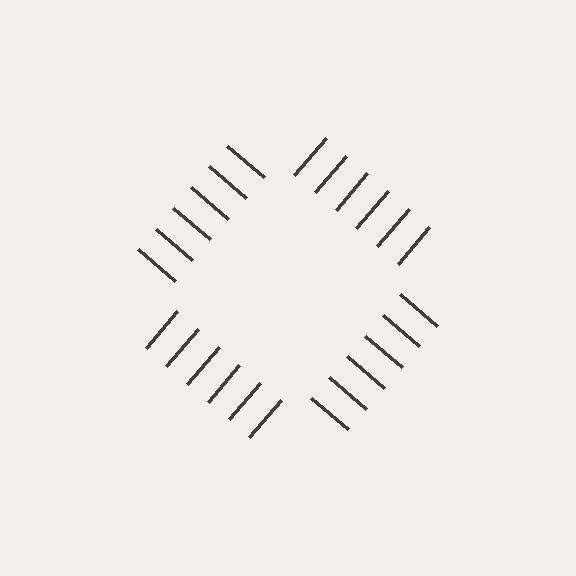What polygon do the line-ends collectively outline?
An illusory square — the line segments terminate on its edges but no continuous stroke is drawn.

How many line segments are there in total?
24 — 6 along each of the 4 edges.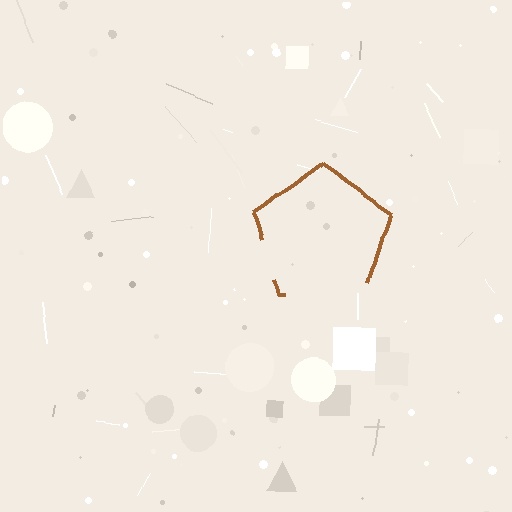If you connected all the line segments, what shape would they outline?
They would outline a pentagon.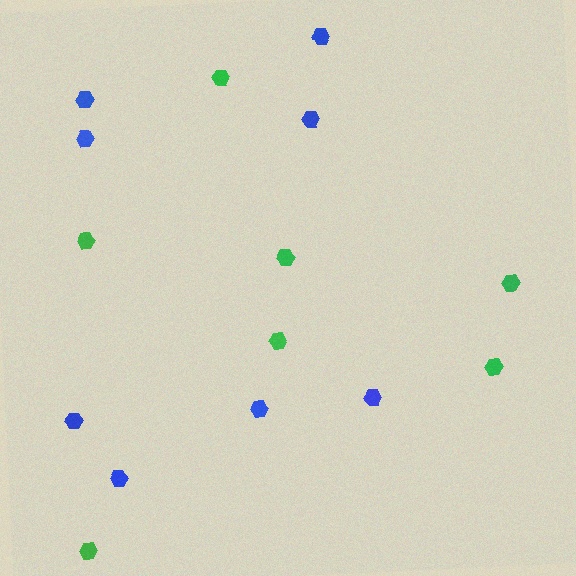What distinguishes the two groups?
There are 2 groups: one group of green hexagons (7) and one group of blue hexagons (8).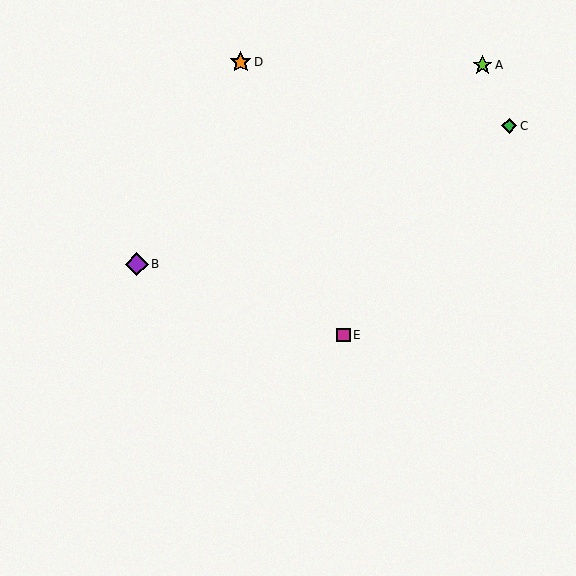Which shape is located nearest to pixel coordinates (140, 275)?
The purple diamond (labeled B) at (137, 264) is nearest to that location.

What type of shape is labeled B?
Shape B is a purple diamond.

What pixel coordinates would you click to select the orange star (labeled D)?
Click at (241, 62) to select the orange star D.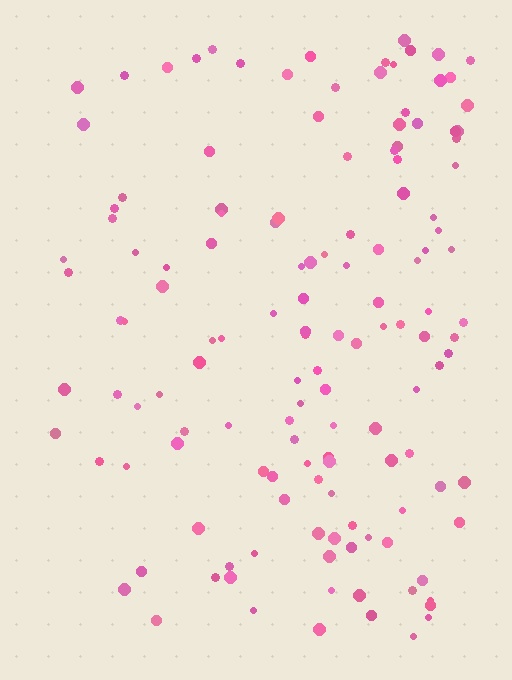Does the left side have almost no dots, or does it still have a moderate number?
Still a moderate number, just noticeably fewer than the right.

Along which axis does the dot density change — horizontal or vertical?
Horizontal.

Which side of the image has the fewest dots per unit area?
The left.